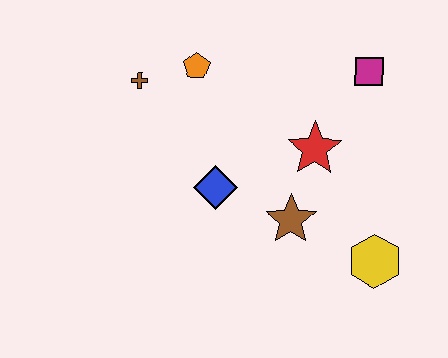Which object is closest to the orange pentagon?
The brown cross is closest to the orange pentagon.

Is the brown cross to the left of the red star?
Yes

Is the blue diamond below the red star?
Yes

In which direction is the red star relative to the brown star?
The red star is above the brown star.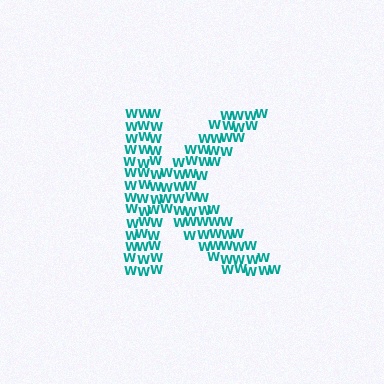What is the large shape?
The large shape is the letter K.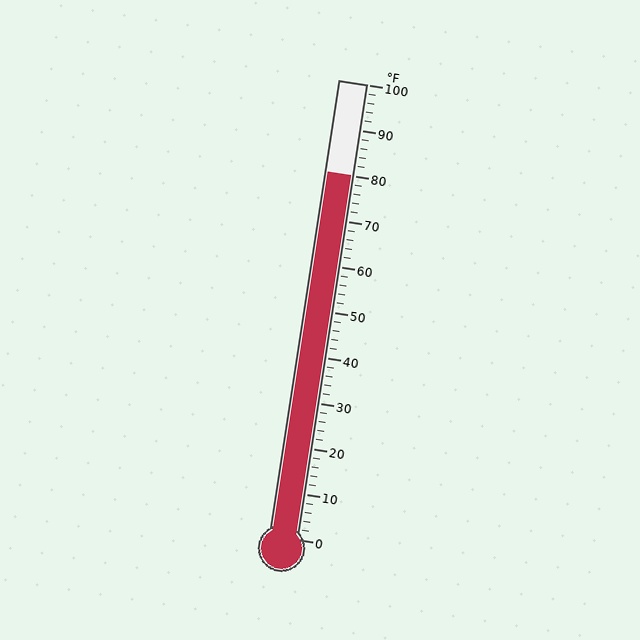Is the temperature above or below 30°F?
The temperature is above 30°F.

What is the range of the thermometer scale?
The thermometer scale ranges from 0°F to 100°F.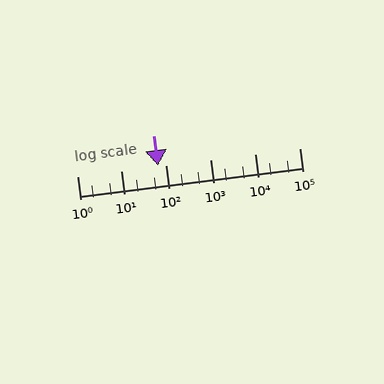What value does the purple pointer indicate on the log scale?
The pointer indicates approximately 67.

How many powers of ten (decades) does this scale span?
The scale spans 5 decades, from 1 to 100000.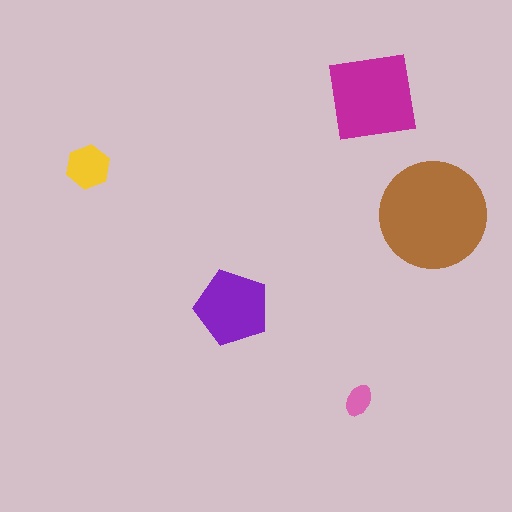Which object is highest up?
The magenta square is topmost.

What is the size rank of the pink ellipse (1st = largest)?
5th.